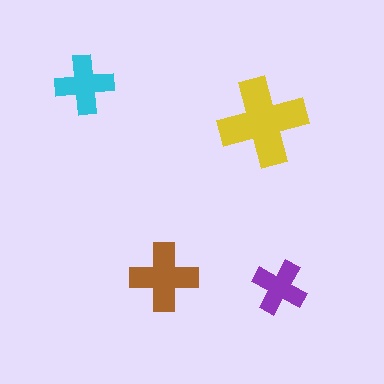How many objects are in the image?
There are 4 objects in the image.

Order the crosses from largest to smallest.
the yellow one, the brown one, the cyan one, the purple one.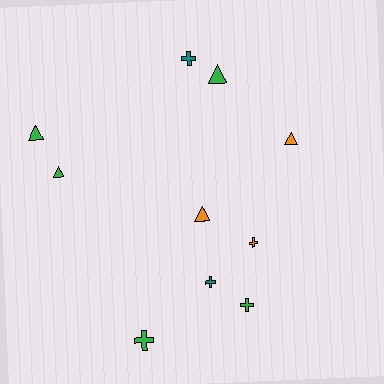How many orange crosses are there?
There is 1 orange cross.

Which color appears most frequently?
Green, with 5 objects.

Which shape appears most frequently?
Triangle, with 5 objects.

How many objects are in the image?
There are 10 objects.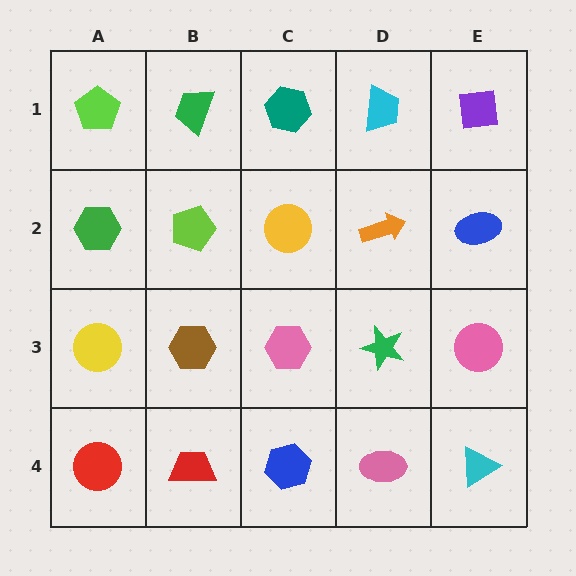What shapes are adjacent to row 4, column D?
A green star (row 3, column D), a blue hexagon (row 4, column C), a cyan triangle (row 4, column E).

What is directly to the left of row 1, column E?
A cyan trapezoid.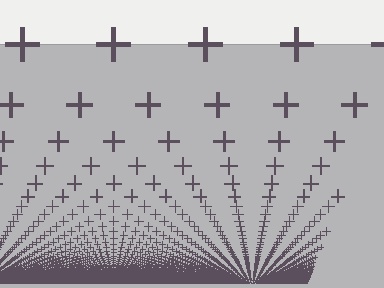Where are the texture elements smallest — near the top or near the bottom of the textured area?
Near the bottom.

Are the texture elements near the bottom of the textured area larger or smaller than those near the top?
Smaller. The gradient is inverted — elements near the bottom are smaller and denser.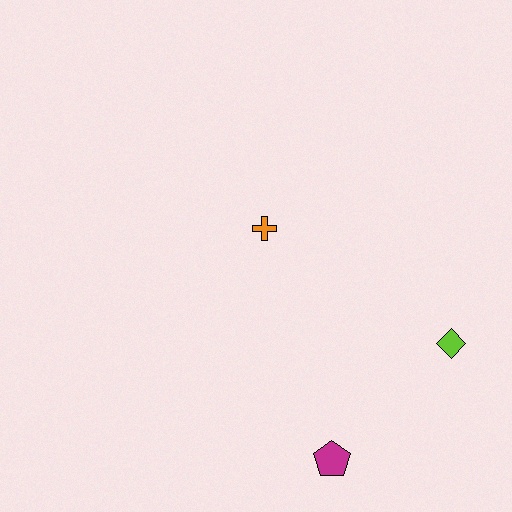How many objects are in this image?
There are 3 objects.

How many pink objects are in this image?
There are no pink objects.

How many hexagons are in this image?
There are no hexagons.